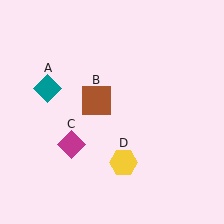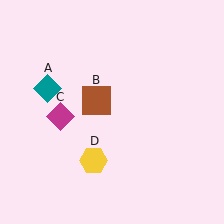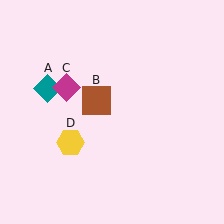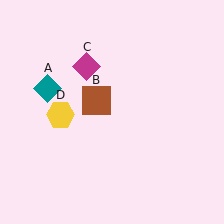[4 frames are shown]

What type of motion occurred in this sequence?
The magenta diamond (object C), yellow hexagon (object D) rotated clockwise around the center of the scene.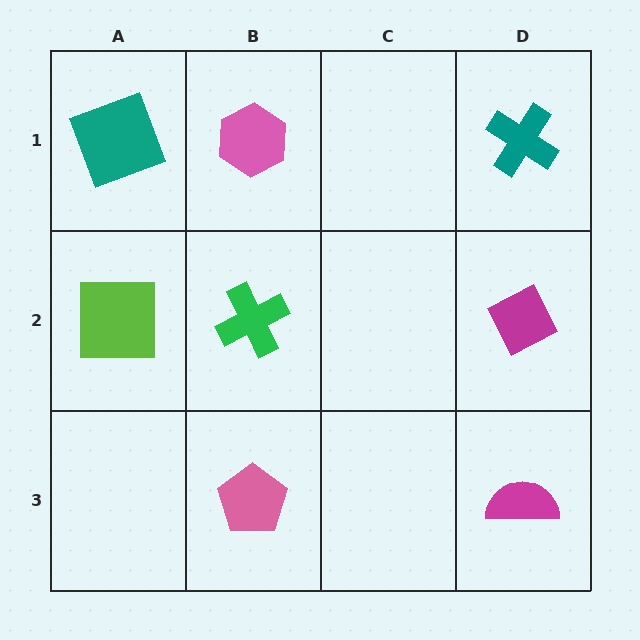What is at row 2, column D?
A magenta diamond.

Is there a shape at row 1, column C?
No, that cell is empty.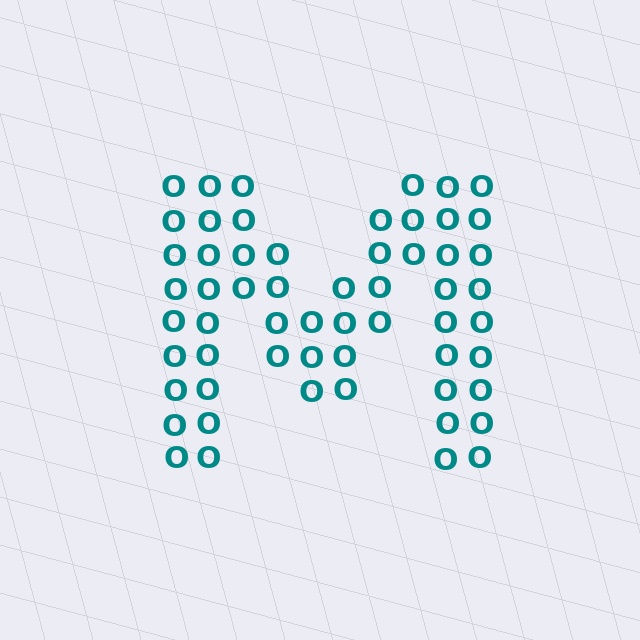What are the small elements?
The small elements are letter O's.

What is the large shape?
The large shape is the letter M.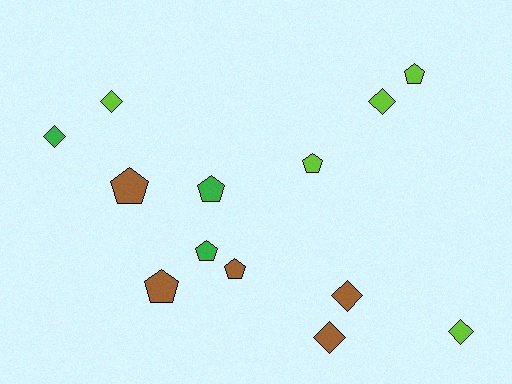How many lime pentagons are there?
There are 2 lime pentagons.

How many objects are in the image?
There are 13 objects.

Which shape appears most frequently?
Pentagon, with 7 objects.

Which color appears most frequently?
Lime, with 5 objects.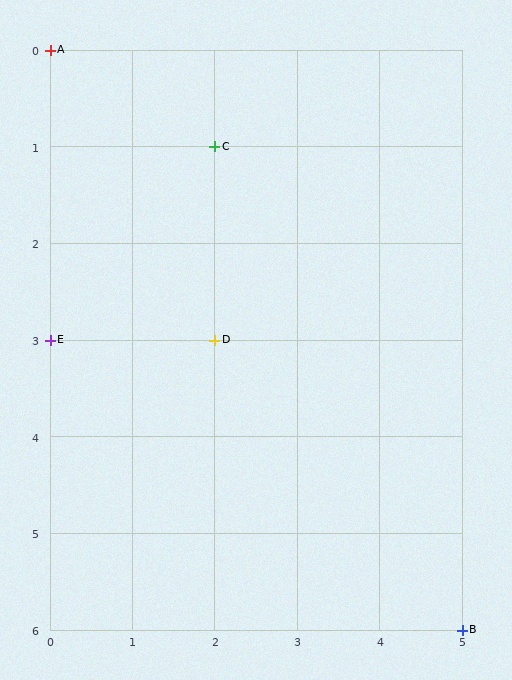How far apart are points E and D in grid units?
Points E and D are 2 columns apart.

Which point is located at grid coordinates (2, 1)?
Point C is at (2, 1).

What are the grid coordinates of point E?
Point E is at grid coordinates (0, 3).